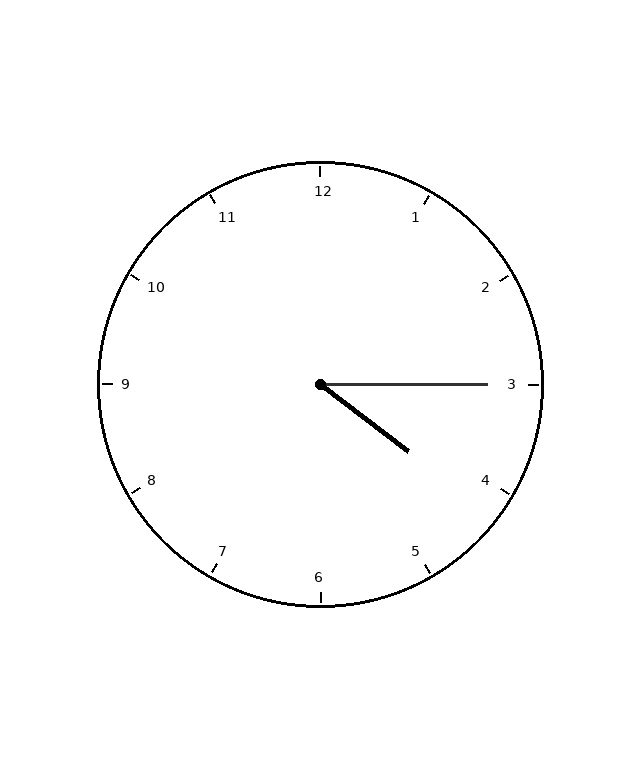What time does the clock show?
4:15.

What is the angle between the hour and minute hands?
Approximately 38 degrees.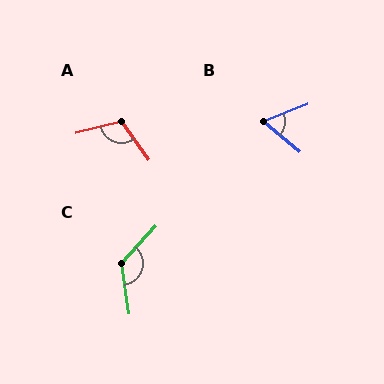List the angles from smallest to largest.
B (61°), A (111°), C (129°).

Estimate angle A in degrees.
Approximately 111 degrees.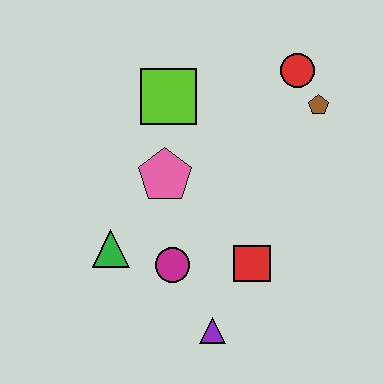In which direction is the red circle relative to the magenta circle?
The red circle is above the magenta circle.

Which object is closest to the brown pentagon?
The red circle is closest to the brown pentagon.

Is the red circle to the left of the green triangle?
No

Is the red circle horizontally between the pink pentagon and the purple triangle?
No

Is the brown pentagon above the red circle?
No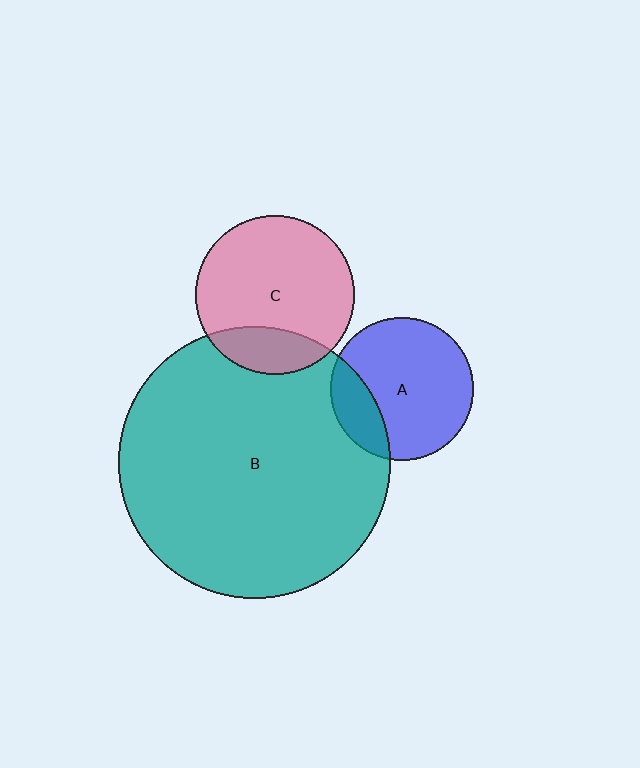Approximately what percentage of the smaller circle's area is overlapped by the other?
Approximately 20%.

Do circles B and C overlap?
Yes.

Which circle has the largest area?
Circle B (teal).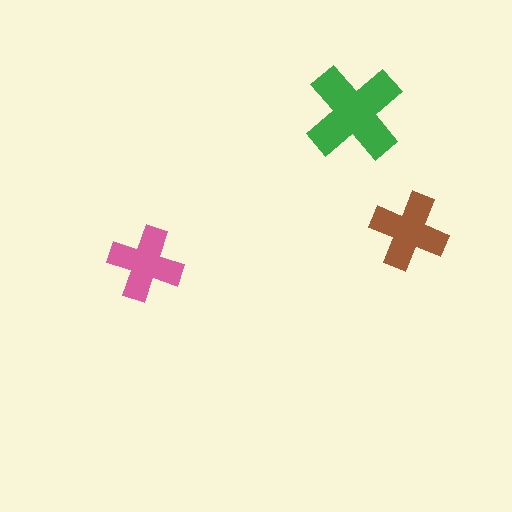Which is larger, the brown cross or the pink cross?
The brown one.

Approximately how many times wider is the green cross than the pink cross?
About 1.5 times wider.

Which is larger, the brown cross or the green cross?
The green one.